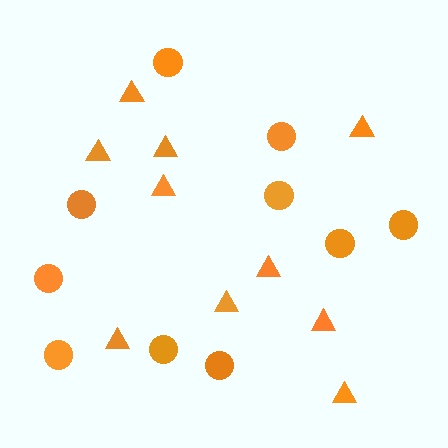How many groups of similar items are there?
There are 2 groups: one group of triangles (10) and one group of circles (10).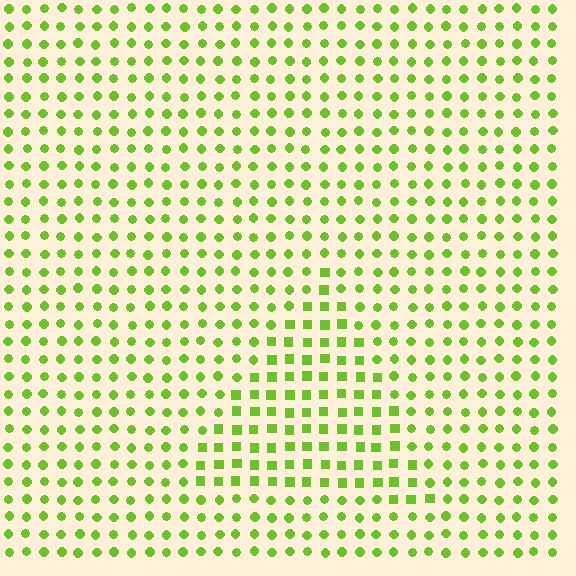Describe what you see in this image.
The image is filled with small lime elements arranged in a uniform grid. A triangle-shaped region contains squares, while the surrounding area contains circles. The boundary is defined purely by the change in element shape.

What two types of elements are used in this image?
The image uses squares inside the triangle region and circles outside it.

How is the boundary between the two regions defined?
The boundary is defined by a change in element shape: squares inside vs. circles outside. All elements share the same color and spacing.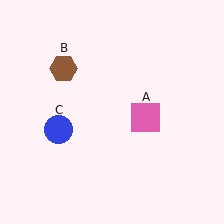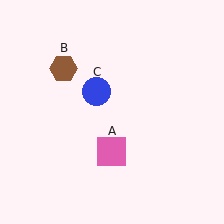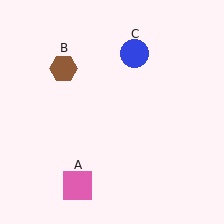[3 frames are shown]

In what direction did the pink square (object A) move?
The pink square (object A) moved down and to the left.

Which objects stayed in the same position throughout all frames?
Brown hexagon (object B) remained stationary.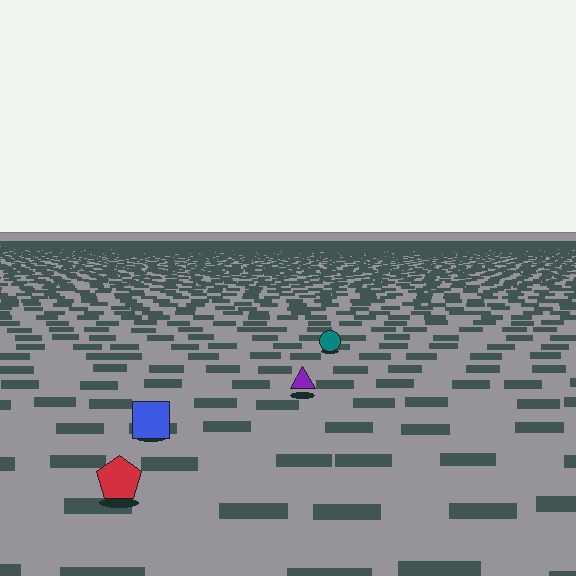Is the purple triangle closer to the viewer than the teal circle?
Yes. The purple triangle is closer — you can tell from the texture gradient: the ground texture is coarser near it.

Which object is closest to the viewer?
The red pentagon is closest. The texture marks near it are larger and more spread out.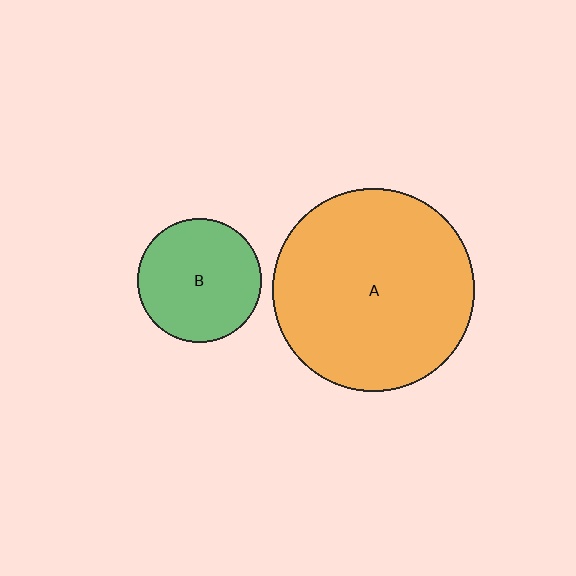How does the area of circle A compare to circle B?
Approximately 2.7 times.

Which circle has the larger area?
Circle A (orange).